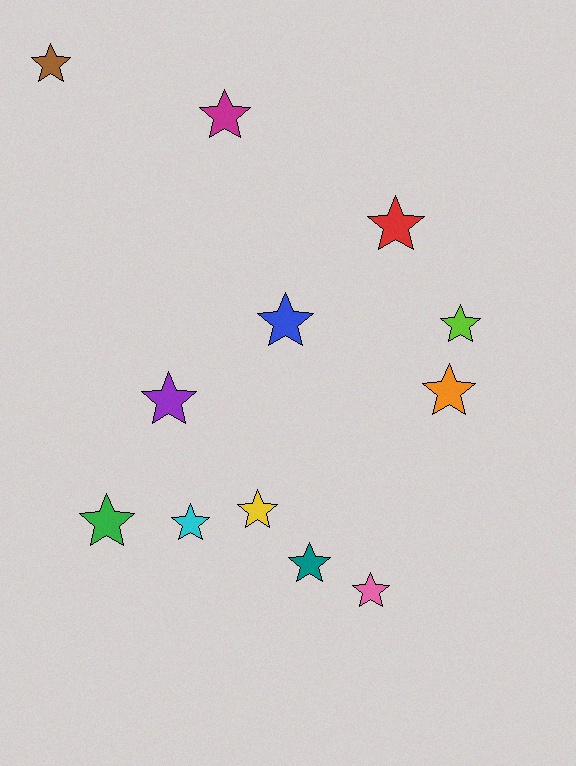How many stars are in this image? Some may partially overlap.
There are 12 stars.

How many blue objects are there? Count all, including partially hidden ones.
There is 1 blue object.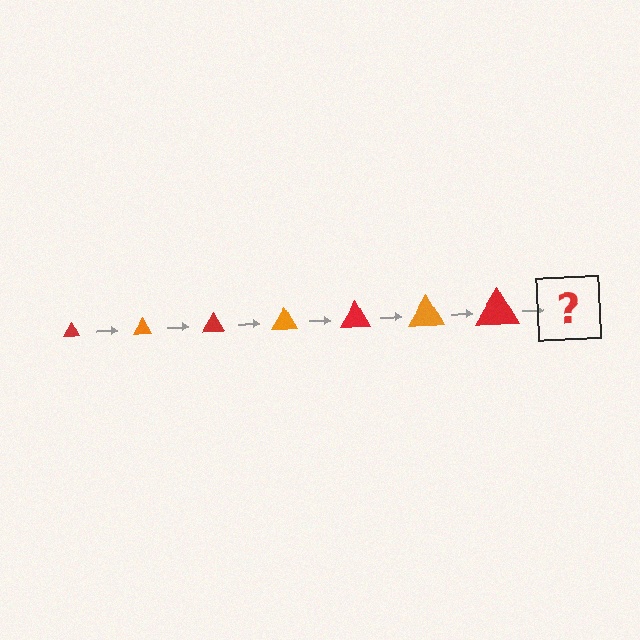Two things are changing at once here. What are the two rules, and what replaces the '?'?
The two rules are that the triangle grows larger each step and the color cycles through red and orange. The '?' should be an orange triangle, larger than the previous one.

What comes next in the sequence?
The next element should be an orange triangle, larger than the previous one.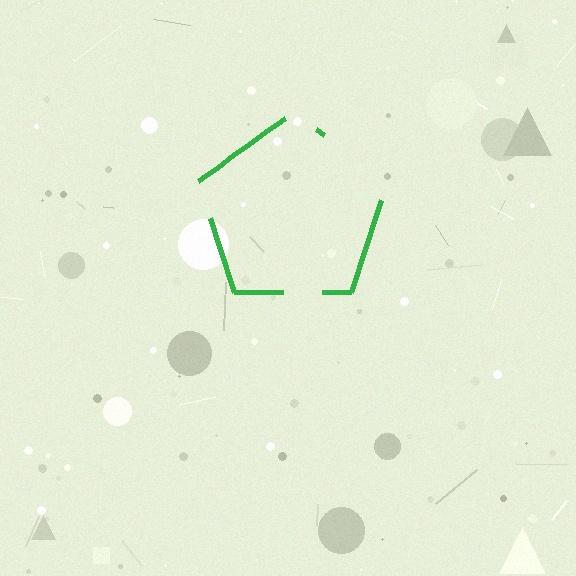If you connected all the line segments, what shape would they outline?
They would outline a pentagon.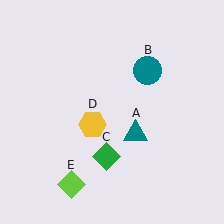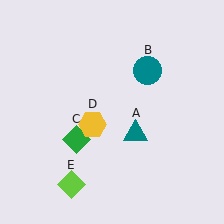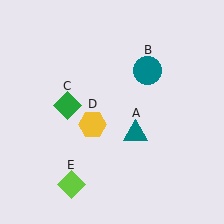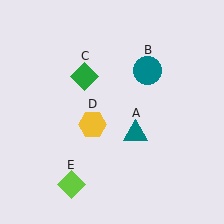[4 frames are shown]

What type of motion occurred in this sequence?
The green diamond (object C) rotated clockwise around the center of the scene.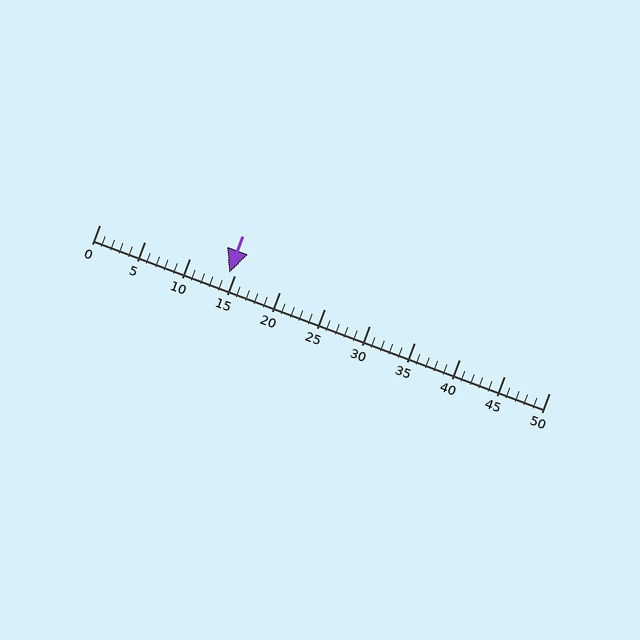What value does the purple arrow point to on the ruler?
The purple arrow points to approximately 14.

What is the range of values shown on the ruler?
The ruler shows values from 0 to 50.